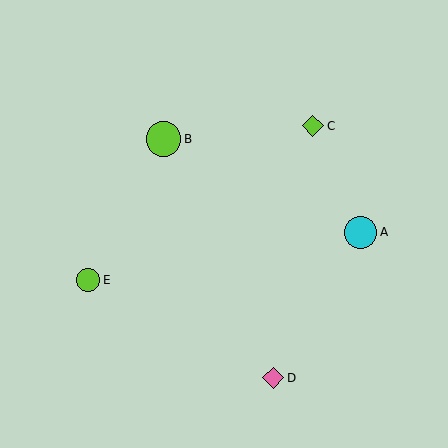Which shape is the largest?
The lime circle (labeled B) is the largest.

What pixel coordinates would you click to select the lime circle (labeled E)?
Click at (88, 280) to select the lime circle E.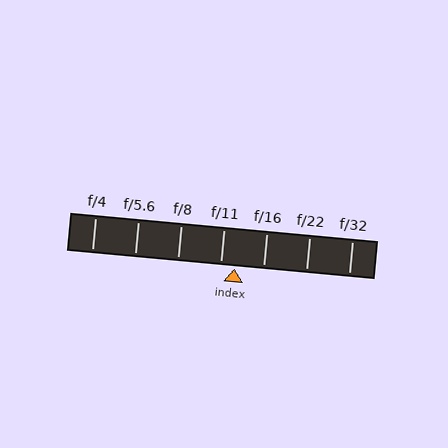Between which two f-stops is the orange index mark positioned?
The index mark is between f/11 and f/16.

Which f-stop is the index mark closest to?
The index mark is closest to f/11.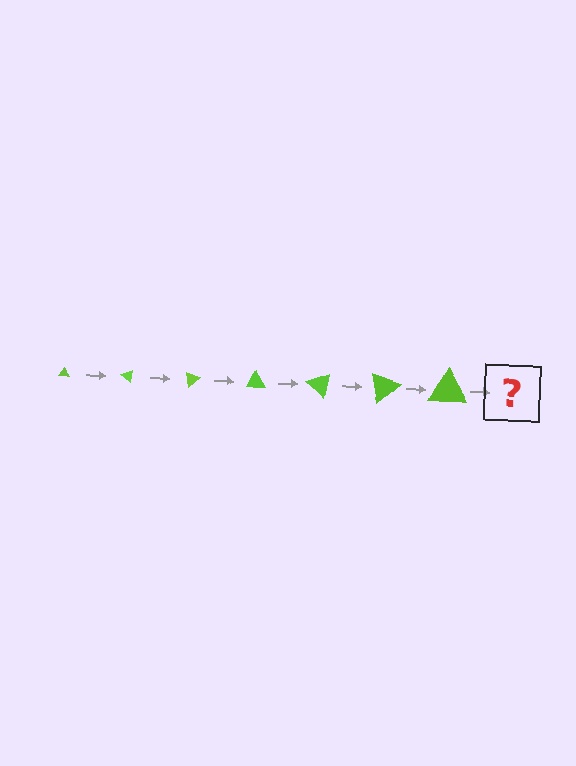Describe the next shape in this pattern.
It should be a triangle, larger than the previous one and rotated 280 degrees from the start.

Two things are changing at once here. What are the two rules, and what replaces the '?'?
The two rules are that the triangle grows larger each step and it rotates 40 degrees each step. The '?' should be a triangle, larger than the previous one and rotated 280 degrees from the start.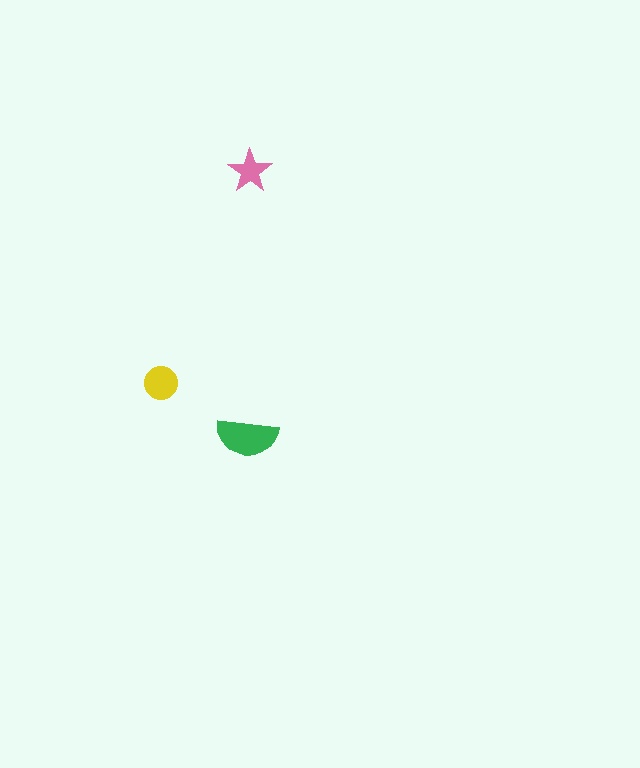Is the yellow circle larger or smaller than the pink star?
Larger.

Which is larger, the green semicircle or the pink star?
The green semicircle.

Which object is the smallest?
The pink star.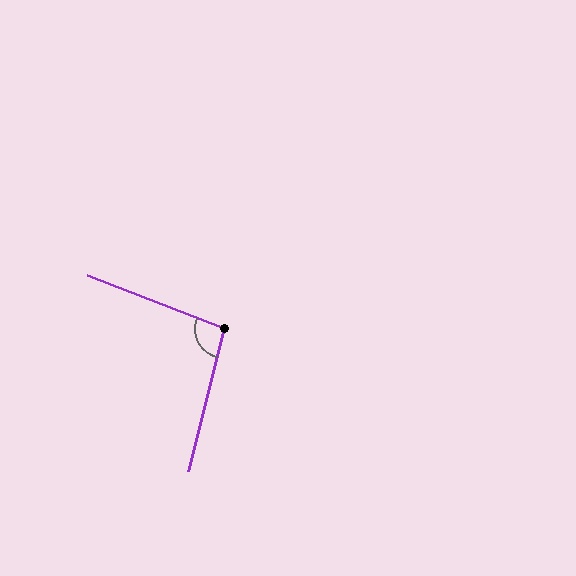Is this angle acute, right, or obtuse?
It is obtuse.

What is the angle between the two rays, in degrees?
Approximately 97 degrees.